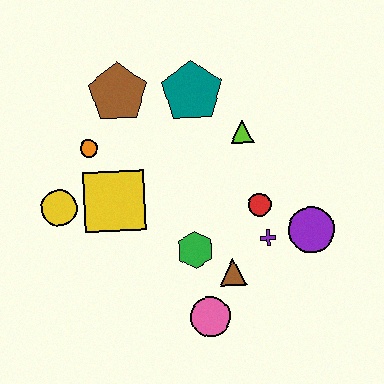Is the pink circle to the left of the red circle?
Yes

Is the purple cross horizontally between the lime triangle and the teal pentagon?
No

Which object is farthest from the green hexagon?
The brown pentagon is farthest from the green hexagon.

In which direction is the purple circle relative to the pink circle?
The purple circle is to the right of the pink circle.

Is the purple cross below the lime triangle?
Yes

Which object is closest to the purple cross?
The red circle is closest to the purple cross.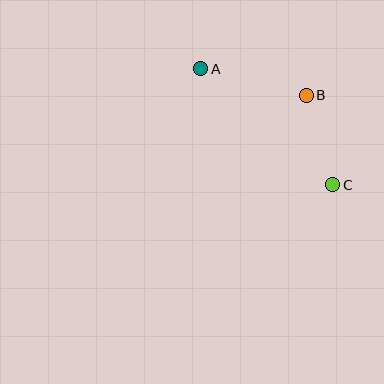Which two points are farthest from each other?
Points A and C are farthest from each other.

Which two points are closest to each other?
Points B and C are closest to each other.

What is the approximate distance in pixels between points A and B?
The distance between A and B is approximately 109 pixels.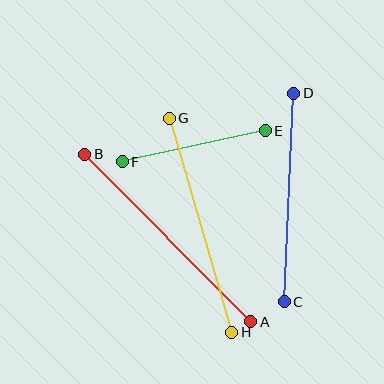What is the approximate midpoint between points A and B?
The midpoint is at approximately (168, 238) pixels.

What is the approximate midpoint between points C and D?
The midpoint is at approximately (289, 197) pixels.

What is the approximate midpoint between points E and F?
The midpoint is at approximately (194, 146) pixels.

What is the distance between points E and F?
The distance is approximately 147 pixels.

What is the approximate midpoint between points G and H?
The midpoint is at approximately (200, 225) pixels.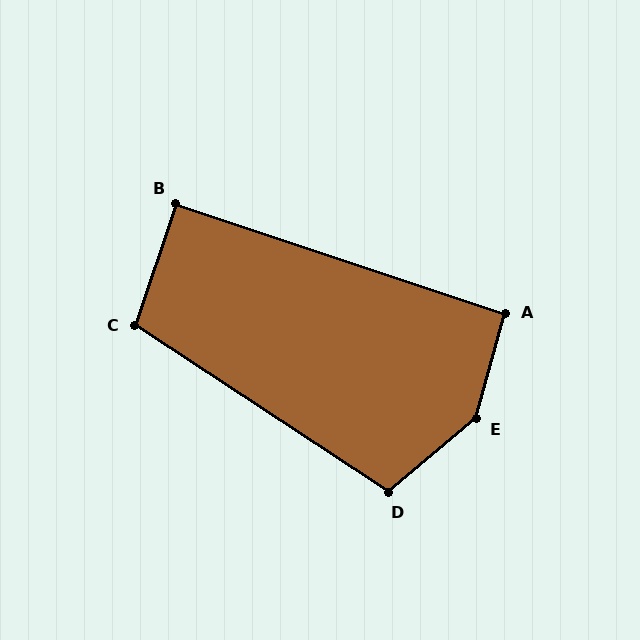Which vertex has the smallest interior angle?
B, at approximately 90 degrees.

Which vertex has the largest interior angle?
E, at approximately 145 degrees.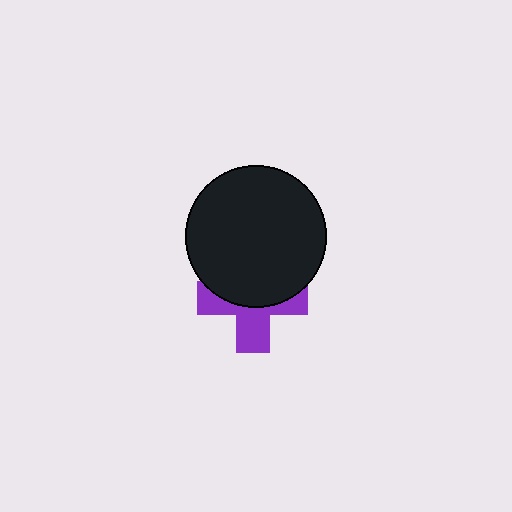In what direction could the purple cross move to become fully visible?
The purple cross could move down. That would shift it out from behind the black circle entirely.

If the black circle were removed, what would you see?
You would see the complete purple cross.